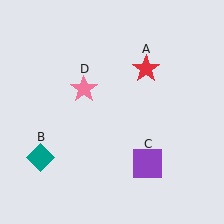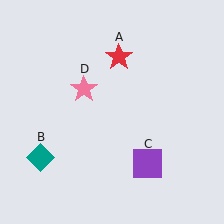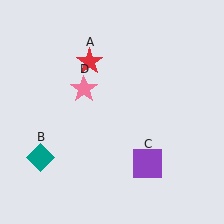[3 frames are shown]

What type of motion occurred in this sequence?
The red star (object A) rotated counterclockwise around the center of the scene.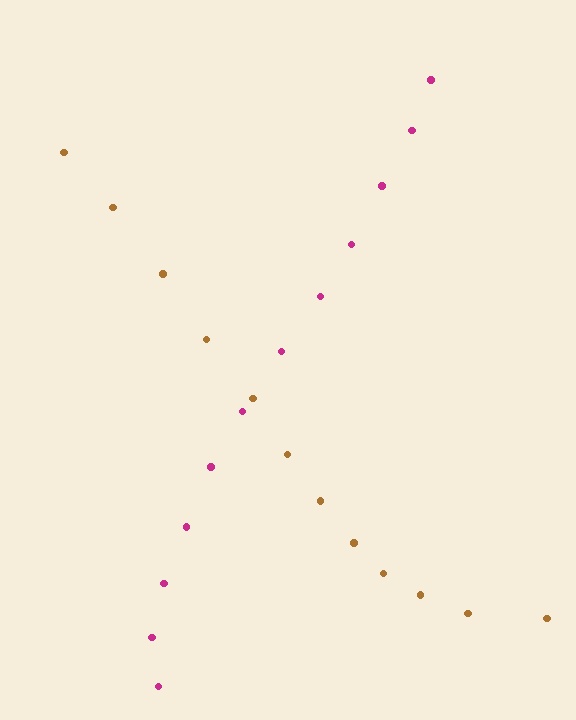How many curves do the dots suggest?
There are 2 distinct paths.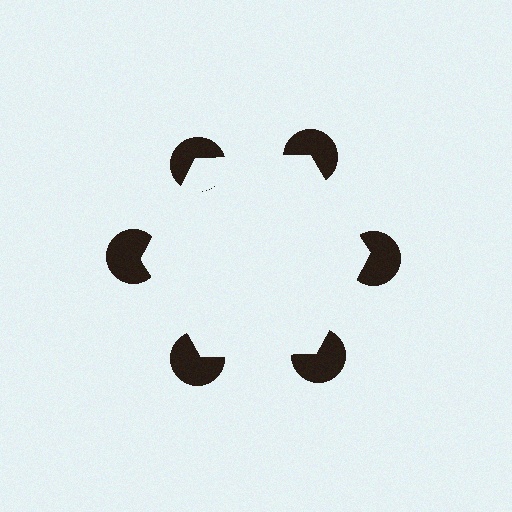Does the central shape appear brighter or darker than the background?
It typically appears slightly brighter than the background, even though no actual brightness change is drawn.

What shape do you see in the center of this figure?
An illusory hexagon — its edges are inferred from the aligned wedge cuts in the pac-man discs, not physically drawn.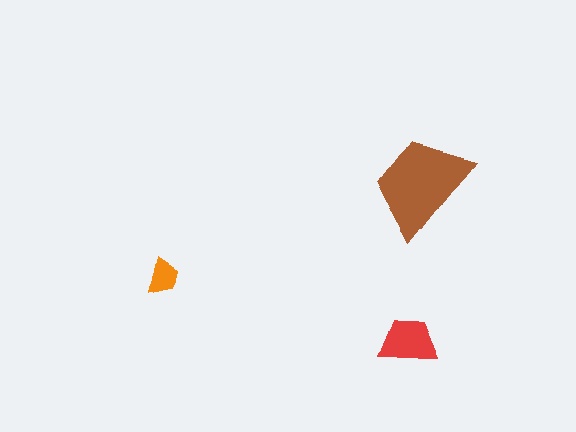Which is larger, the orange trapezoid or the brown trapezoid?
The brown one.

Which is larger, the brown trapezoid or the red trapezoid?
The brown one.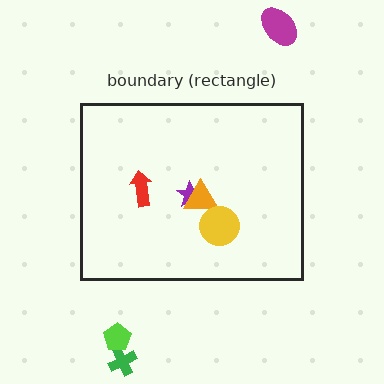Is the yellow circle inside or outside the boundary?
Inside.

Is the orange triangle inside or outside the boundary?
Inside.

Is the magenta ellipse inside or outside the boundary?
Outside.